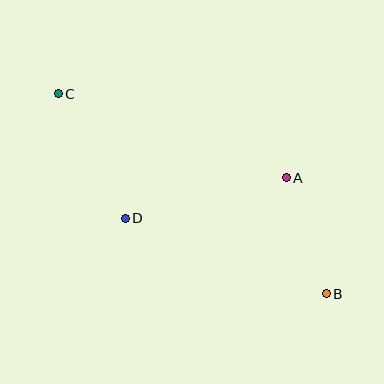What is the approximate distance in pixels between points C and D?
The distance between C and D is approximately 141 pixels.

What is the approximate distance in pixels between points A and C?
The distance between A and C is approximately 243 pixels.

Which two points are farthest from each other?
Points B and C are farthest from each other.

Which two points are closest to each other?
Points A and B are closest to each other.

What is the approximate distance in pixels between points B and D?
The distance between B and D is approximately 215 pixels.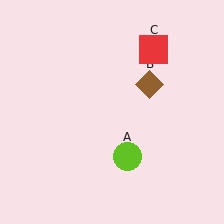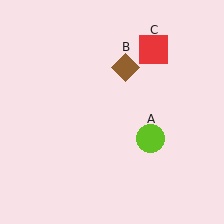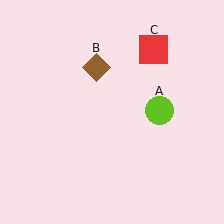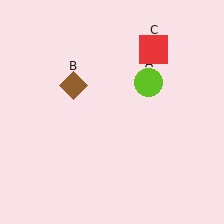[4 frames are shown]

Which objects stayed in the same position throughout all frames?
Red square (object C) remained stationary.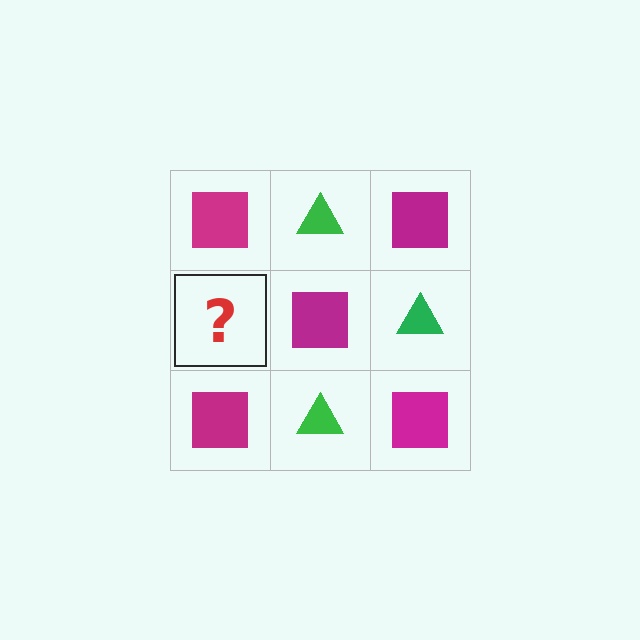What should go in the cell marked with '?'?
The missing cell should contain a green triangle.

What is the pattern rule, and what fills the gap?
The rule is that it alternates magenta square and green triangle in a checkerboard pattern. The gap should be filled with a green triangle.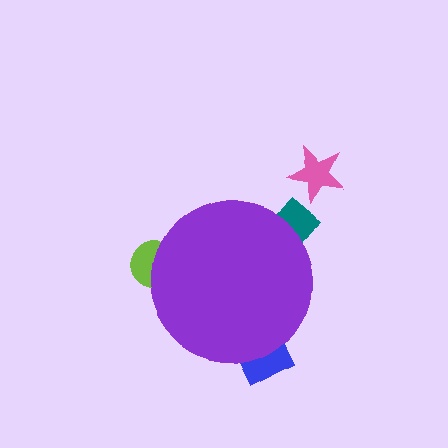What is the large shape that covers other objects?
A purple circle.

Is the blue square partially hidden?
Yes, the blue square is partially hidden behind the purple circle.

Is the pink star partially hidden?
No, the pink star is fully visible.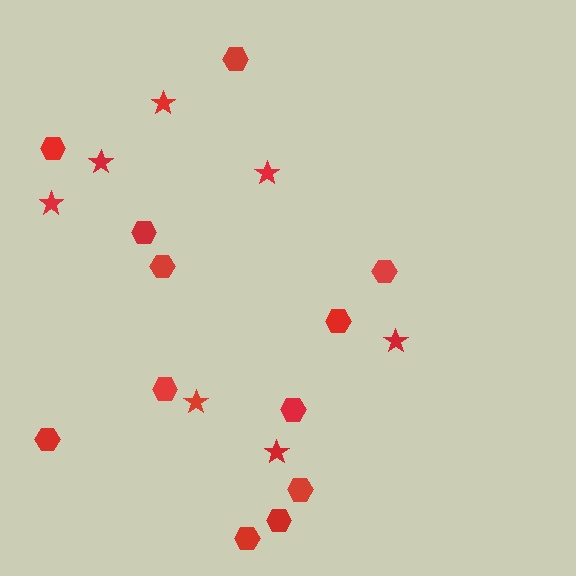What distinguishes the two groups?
There are 2 groups: one group of stars (7) and one group of hexagons (12).